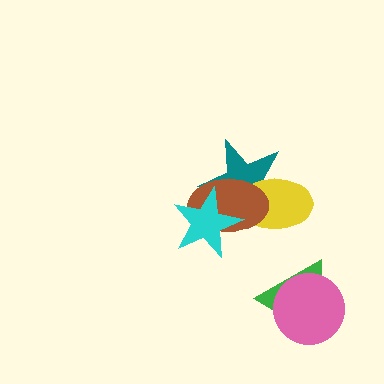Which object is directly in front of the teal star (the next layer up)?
The yellow ellipse is directly in front of the teal star.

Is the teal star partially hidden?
Yes, it is partially covered by another shape.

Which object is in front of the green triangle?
The pink circle is in front of the green triangle.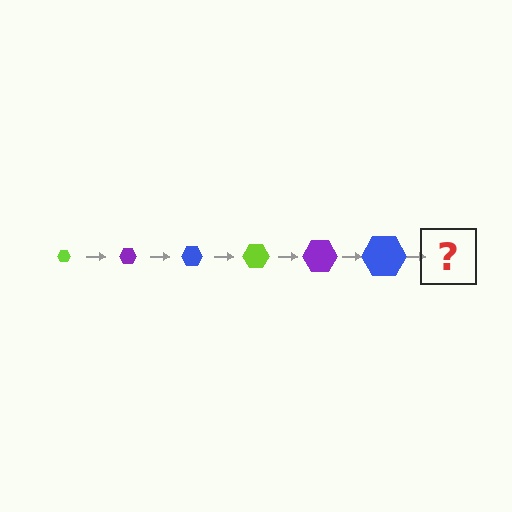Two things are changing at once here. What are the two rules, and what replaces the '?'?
The two rules are that the hexagon grows larger each step and the color cycles through lime, purple, and blue. The '?' should be a lime hexagon, larger than the previous one.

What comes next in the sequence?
The next element should be a lime hexagon, larger than the previous one.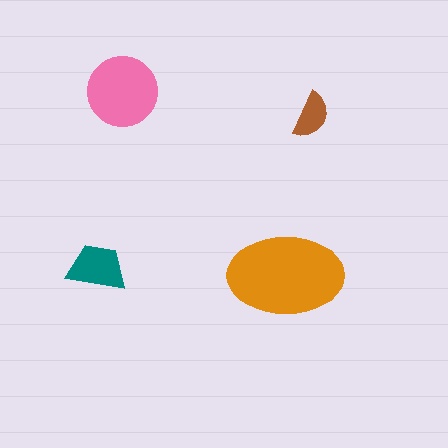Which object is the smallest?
The brown semicircle.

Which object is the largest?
The orange ellipse.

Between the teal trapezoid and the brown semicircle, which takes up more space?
The teal trapezoid.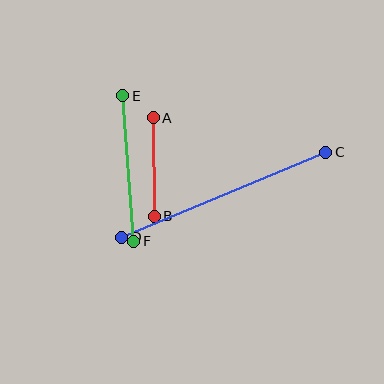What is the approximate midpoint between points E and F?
The midpoint is at approximately (128, 168) pixels.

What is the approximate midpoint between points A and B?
The midpoint is at approximately (154, 167) pixels.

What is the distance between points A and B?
The distance is approximately 99 pixels.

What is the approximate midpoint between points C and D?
The midpoint is at approximately (224, 195) pixels.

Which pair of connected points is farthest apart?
Points C and D are farthest apart.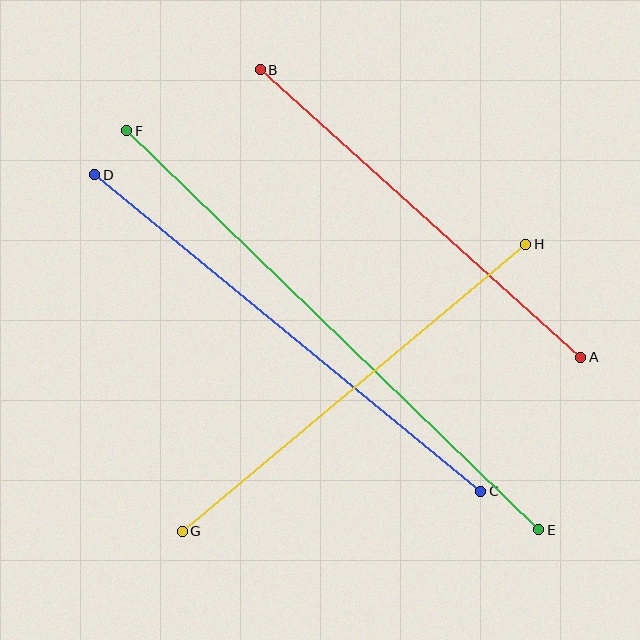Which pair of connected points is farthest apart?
Points E and F are farthest apart.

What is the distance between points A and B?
The distance is approximately 431 pixels.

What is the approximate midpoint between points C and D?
The midpoint is at approximately (288, 333) pixels.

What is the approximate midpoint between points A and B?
The midpoint is at approximately (420, 214) pixels.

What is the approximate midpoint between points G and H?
The midpoint is at approximately (354, 388) pixels.